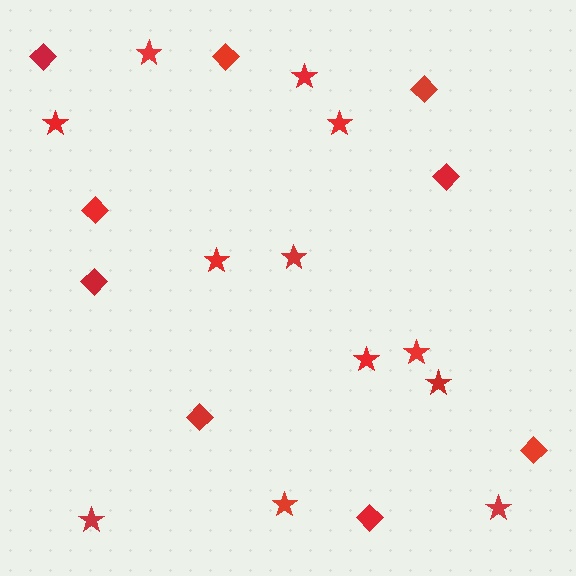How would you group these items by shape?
There are 2 groups: one group of diamonds (9) and one group of stars (12).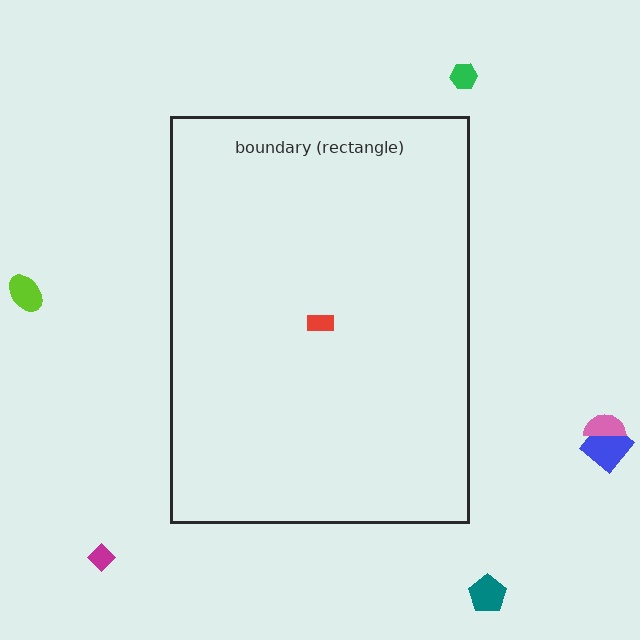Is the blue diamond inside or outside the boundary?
Outside.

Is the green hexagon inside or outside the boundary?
Outside.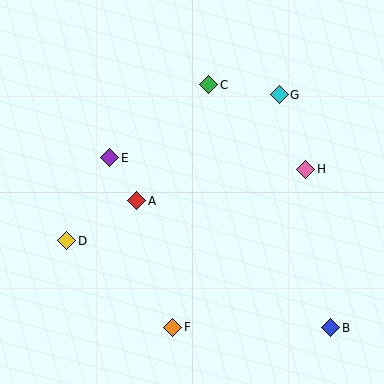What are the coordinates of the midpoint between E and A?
The midpoint between E and A is at (123, 179).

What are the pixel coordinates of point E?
Point E is at (110, 158).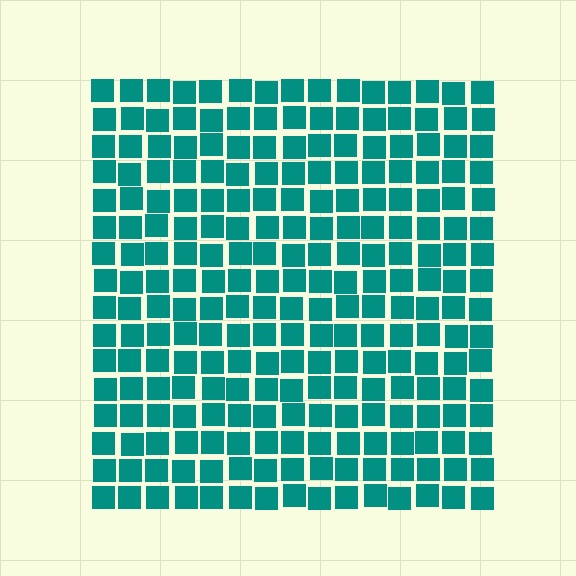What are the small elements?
The small elements are squares.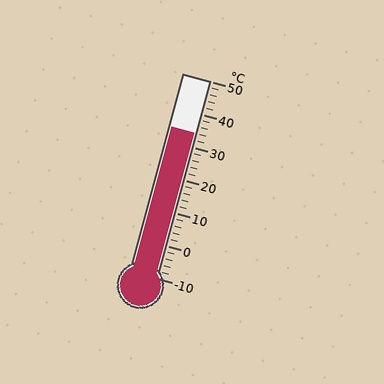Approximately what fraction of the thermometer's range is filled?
The thermometer is filled to approximately 75% of its range.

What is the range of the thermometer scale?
The thermometer scale ranges from -10°C to 50°C.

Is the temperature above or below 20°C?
The temperature is above 20°C.